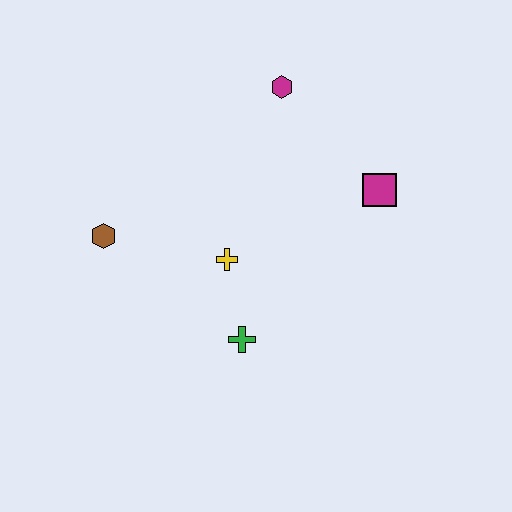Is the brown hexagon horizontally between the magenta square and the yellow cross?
No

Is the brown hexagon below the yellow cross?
No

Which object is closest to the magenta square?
The magenta hexagon is closest to the magenta square.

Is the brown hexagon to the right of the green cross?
No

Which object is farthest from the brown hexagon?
The magenta square is farthest from the brown hexagon.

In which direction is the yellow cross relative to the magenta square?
The yellow cross is to the left of the magenta square.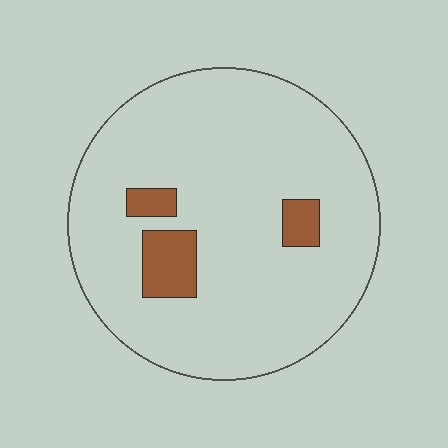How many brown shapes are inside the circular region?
3.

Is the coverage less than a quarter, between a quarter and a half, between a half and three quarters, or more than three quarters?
Less than a quarter.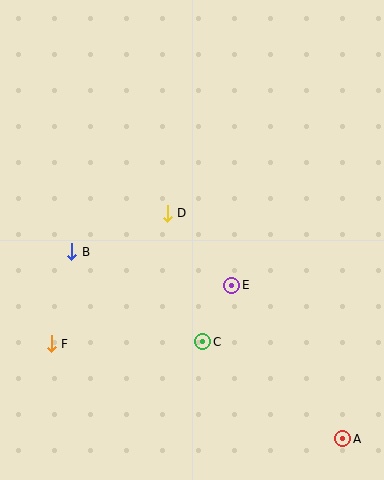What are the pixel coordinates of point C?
Point C is at (203, 342).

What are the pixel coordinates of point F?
Point F is at (51, 344).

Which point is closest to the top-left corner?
Point B is closest to the top-left corner.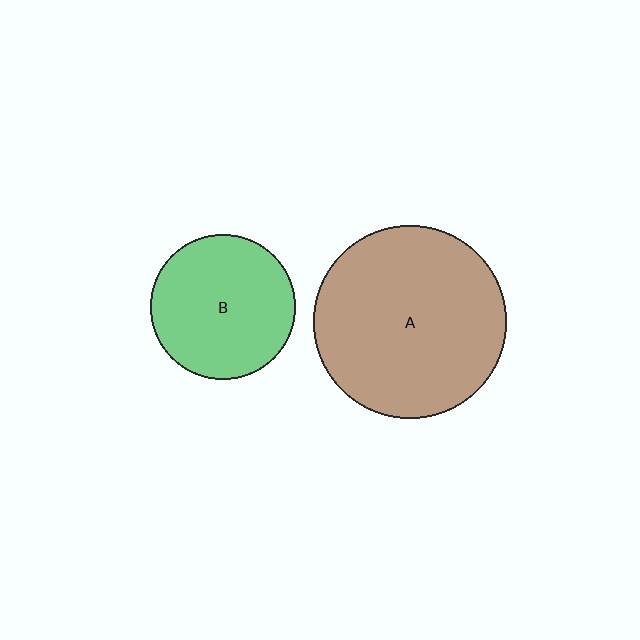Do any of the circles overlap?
No, none of the circles overlap.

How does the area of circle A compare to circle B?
Approximately 1.8 times.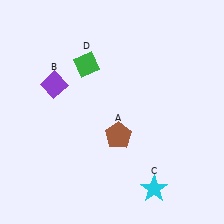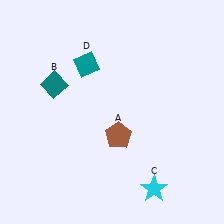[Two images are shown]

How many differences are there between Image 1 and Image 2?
There are 2 differences between the two images.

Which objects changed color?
B changed from purple to teal. D changed from green to teal.